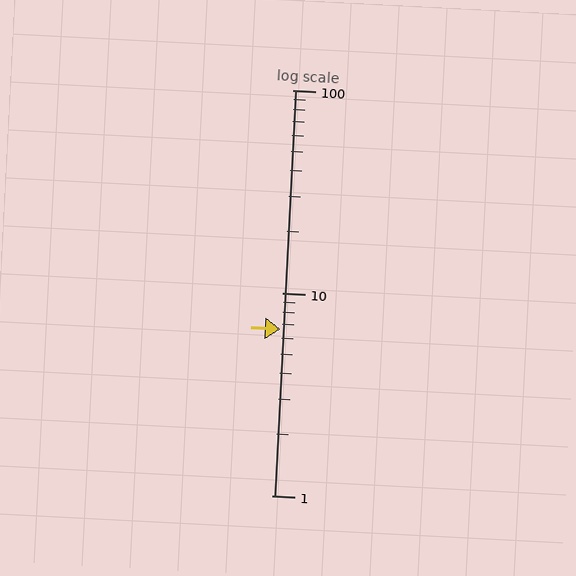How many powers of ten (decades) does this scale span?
The scale spans 2 decades, from 1 to 100.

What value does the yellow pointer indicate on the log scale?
The pointer indicates approximately 6.6.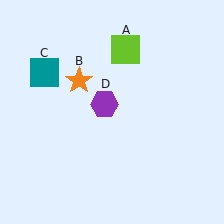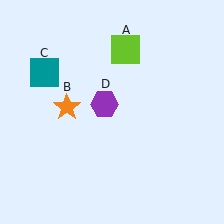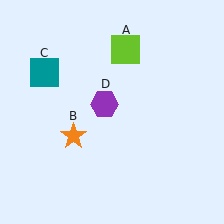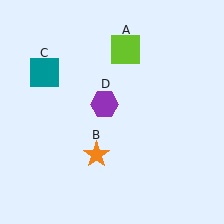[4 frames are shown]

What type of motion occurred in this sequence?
The orange star (object B) rotated counterclockwise around the center of the scene.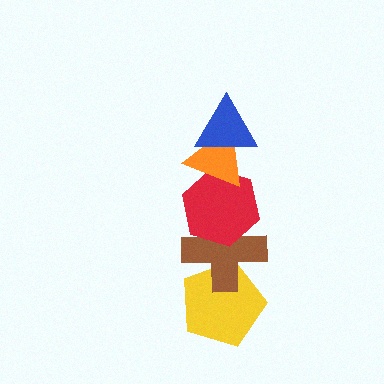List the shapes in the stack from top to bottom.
From top to bottom: the blue triangle, the orange triangle, the red hexagon, the brown cross, the yellow pentagon.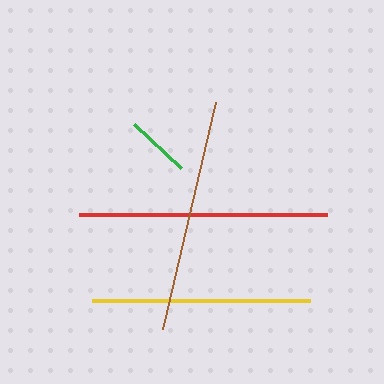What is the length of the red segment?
The red segment is approximately 248 pixels long.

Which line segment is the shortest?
The green line is the shortest at approximately 65 pixels.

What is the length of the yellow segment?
The yellow segment is approximately 218 pixels long.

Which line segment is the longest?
The red line is the longest at approximately 248 pixels.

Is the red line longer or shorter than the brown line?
The red line is longer than the brown line.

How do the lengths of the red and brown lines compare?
The red and brown lines are approximately the same length.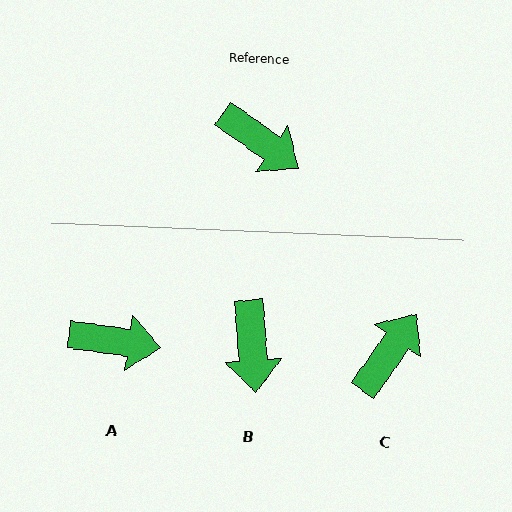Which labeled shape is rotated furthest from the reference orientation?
C, about 90 degrees away.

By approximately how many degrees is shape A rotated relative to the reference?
Approximately 28 degrees counter-clockwise.